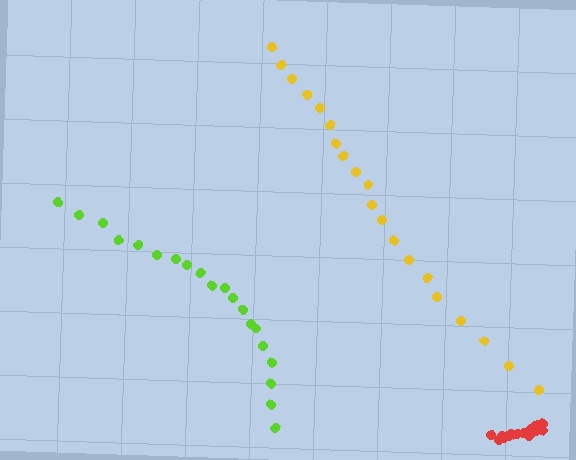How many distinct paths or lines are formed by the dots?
There are 3 distinct paths.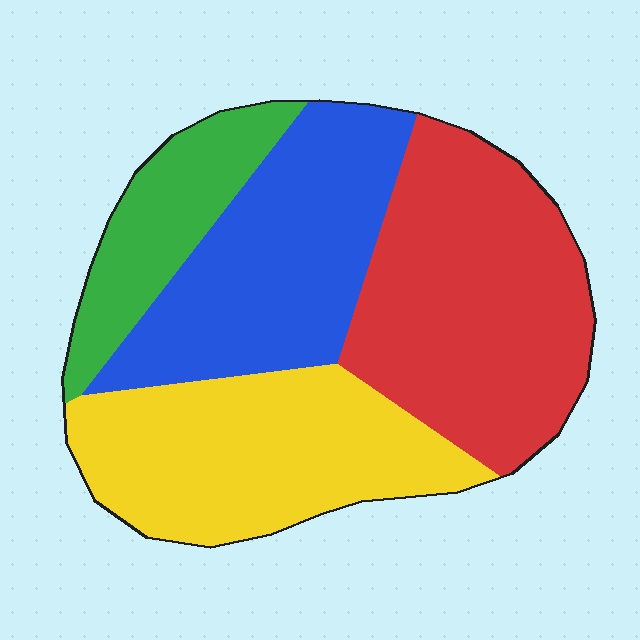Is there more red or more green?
Red.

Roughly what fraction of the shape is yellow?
Yellow takes up about one quarter (1/4) of the shape.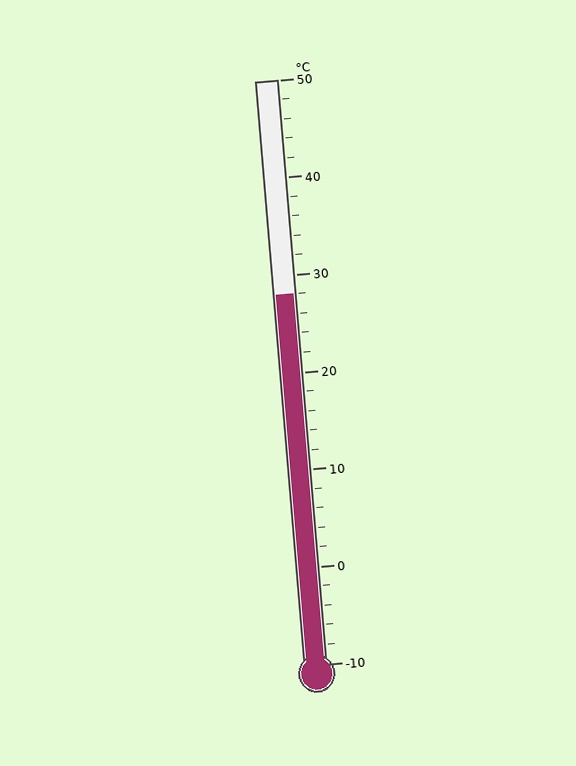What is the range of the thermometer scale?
The thermometer scale ranges from -10°C to 50°C.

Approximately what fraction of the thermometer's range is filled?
The thermometer is filled to approximately 65% of its range.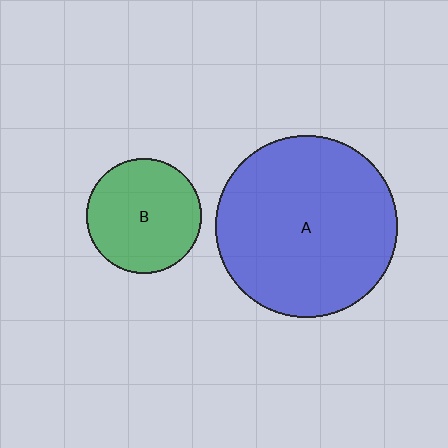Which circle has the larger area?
Circle A (blue).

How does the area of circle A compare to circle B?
Approximately 2.5 times.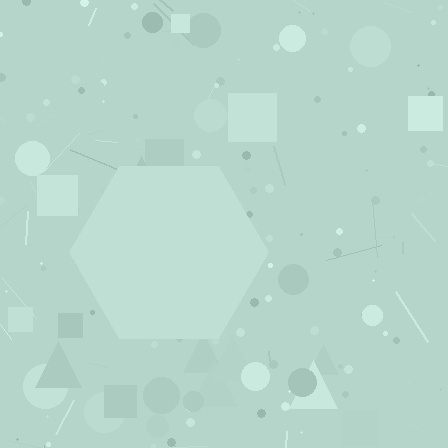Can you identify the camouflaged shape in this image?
The camouflaged shape is a hexagon.